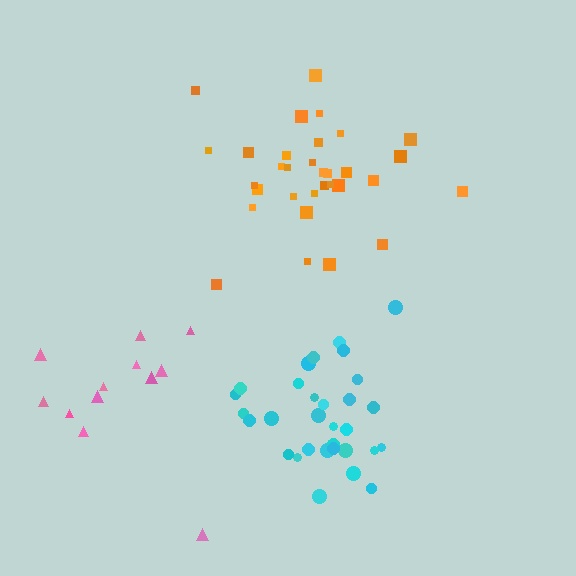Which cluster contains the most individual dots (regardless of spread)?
Cyan (32).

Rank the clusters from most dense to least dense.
cyan, orange, pink.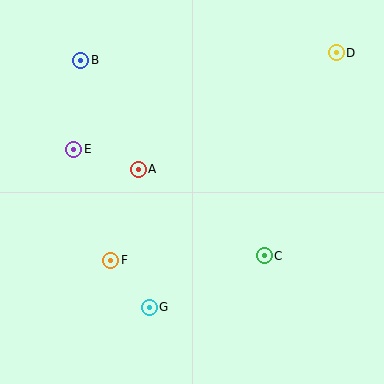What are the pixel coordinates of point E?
Point E is at (74, 149).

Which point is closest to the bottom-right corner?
Point C is closest to the bottom-right corner.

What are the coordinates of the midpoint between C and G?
The midpoint between C and G is at (207, 282).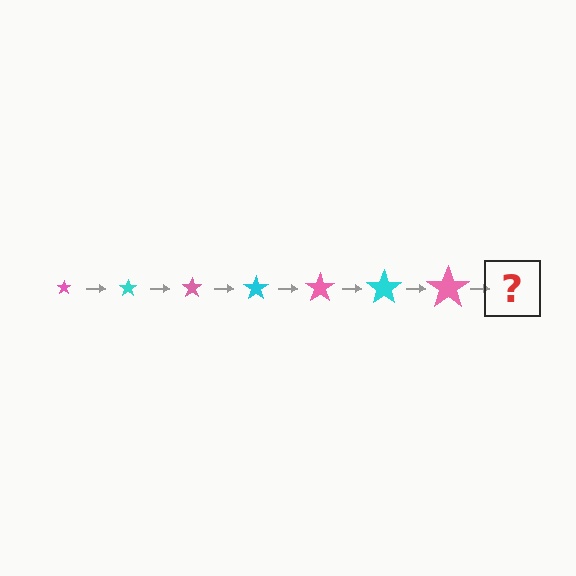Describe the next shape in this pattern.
It should be a cyan star, larger than the previous one.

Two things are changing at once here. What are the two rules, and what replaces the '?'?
The two rules are that the star grows larger each step and the color cycles through pink and cyan. The '?' should be a cyan star, larger than the previous one.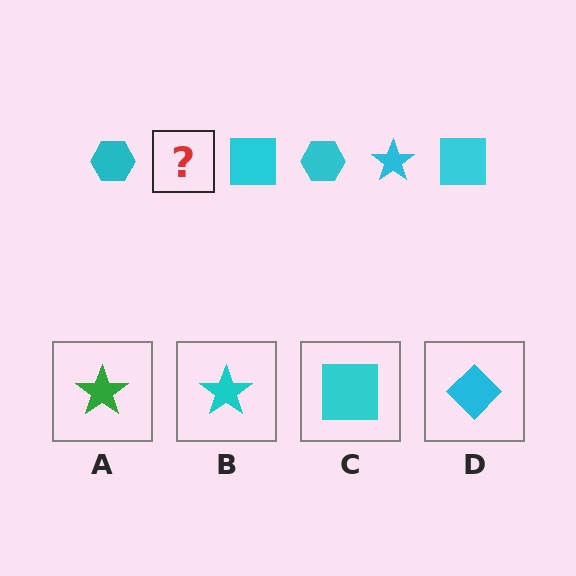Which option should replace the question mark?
Option B.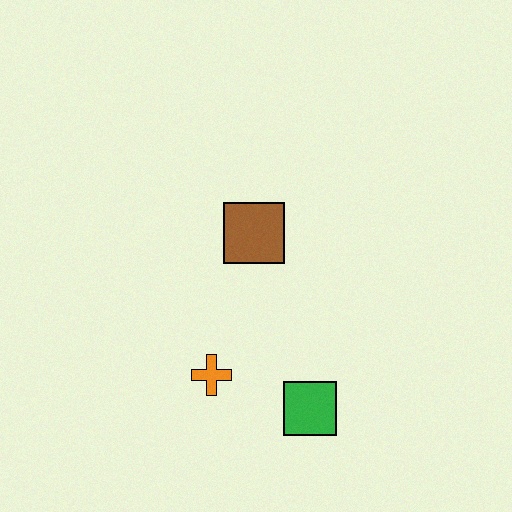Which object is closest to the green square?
The orange cross is closest to the green square.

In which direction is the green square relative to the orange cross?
The green square is to the right of the orange cross.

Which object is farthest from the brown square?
The green square is farthest from the brown square.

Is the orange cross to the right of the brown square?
No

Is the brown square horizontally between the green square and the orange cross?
Yes